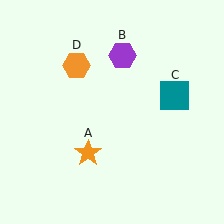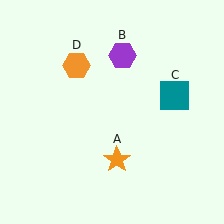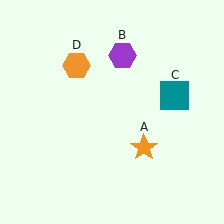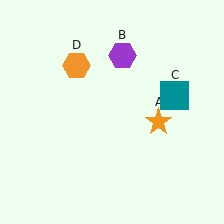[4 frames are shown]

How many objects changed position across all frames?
1 object changed position: orange star (object A).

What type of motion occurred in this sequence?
The orange star (object A) rotated counterclockwise around the center of the scene.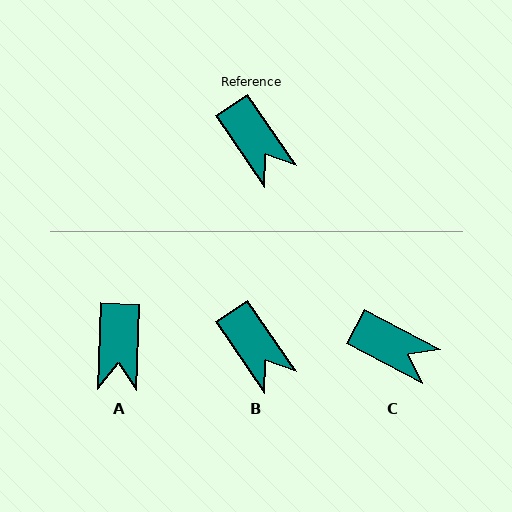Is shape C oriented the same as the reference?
No, it is off by about 28 degrees.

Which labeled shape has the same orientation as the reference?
B.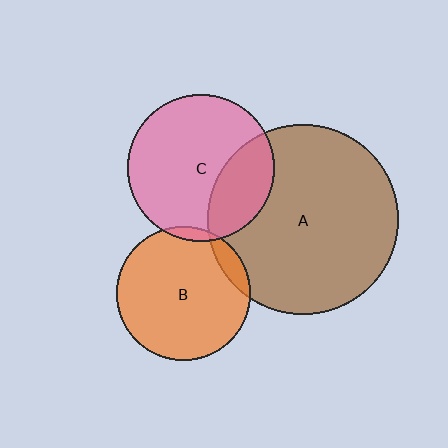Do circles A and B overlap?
Yes.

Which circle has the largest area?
Circle A (brown).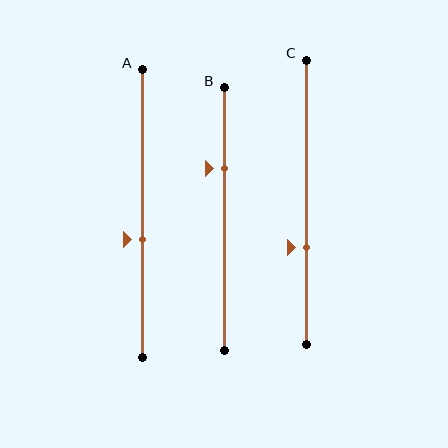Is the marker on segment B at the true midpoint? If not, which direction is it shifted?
No, the marker on segment B is shifted upward by about 19% of the segment length.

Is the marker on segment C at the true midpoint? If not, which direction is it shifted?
No, the marker on segment C is shifted downward by about 16% of the segment length.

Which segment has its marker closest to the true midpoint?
Segment A has its marker closest to the true midpoint.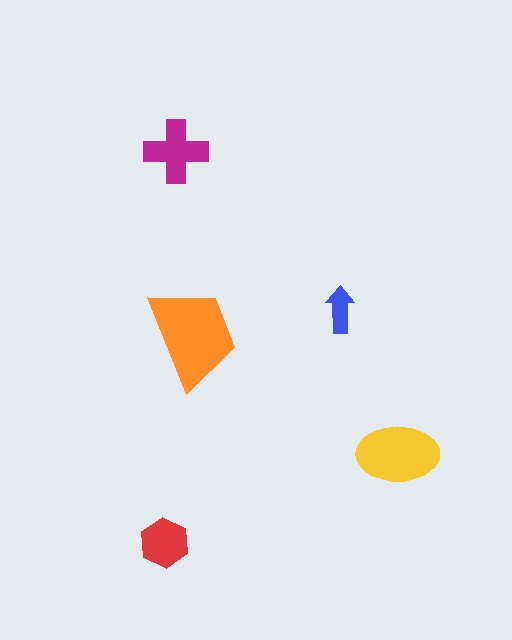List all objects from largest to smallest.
The orange trapezoid, the yellow ellipse, the magenta cross, the red hexagon, the blue arrow.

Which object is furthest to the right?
The yellow ellipse is rightmost.